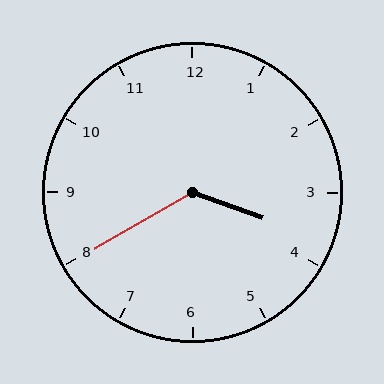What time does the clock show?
3:40.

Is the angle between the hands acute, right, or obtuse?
It is obtuse.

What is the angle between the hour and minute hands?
Approximately 130 degrees.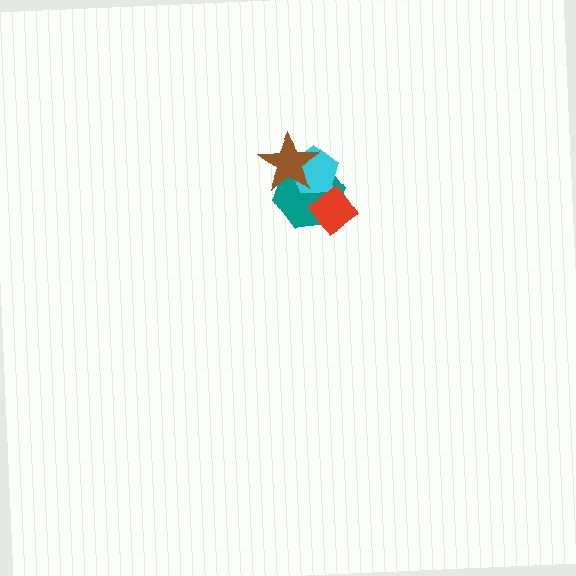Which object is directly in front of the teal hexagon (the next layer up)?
The cyan pentagon is directly in front of the teal hexagon.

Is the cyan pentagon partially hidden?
Yes, it is partially covered by another shape.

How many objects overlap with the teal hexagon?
3 objects overlap with the teal hexagon.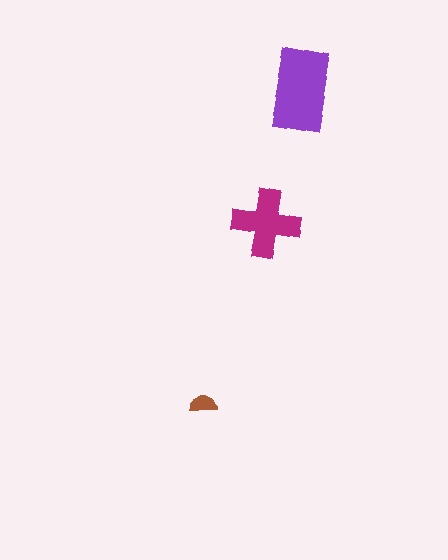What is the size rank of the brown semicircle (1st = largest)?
3rd.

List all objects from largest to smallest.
The purple rectangle, the magenta cross, the brown semicircle.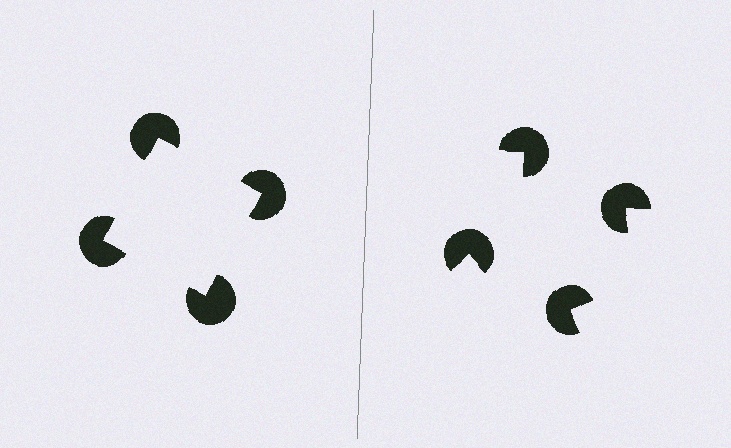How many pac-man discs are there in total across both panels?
8 — 4 on each side.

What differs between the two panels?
The pac-man discs are positioned identically on both sides; only the wedge orientations differ. On the left they align to a square; on the right they are misaligned.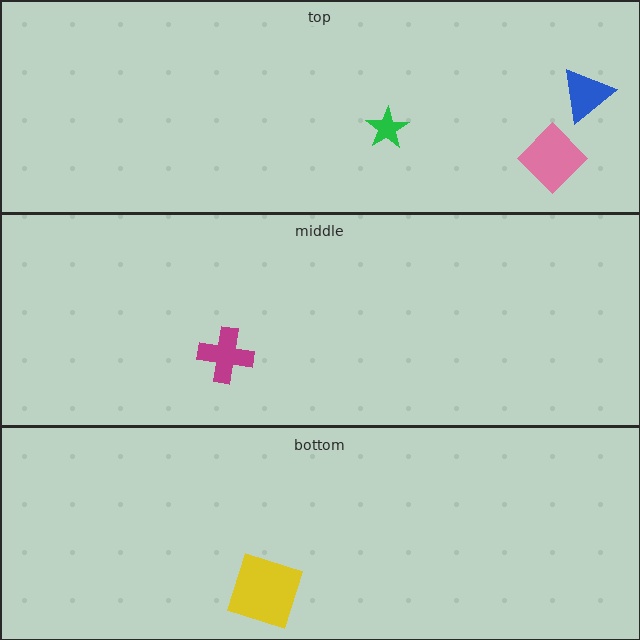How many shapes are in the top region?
3.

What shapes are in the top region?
The pink diamond, the green star, the blue triangle.